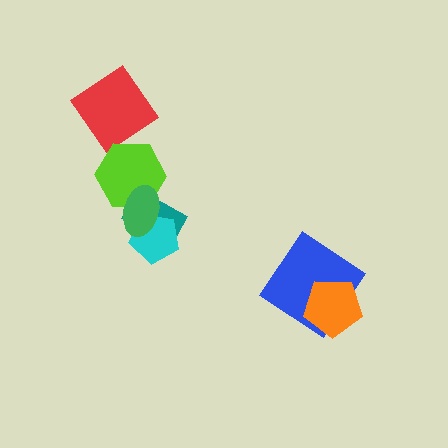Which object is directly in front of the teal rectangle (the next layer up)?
The cyan pentagon is directly in front of the teal rectangle.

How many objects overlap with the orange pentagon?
1 object overlaps with the orange pentagon.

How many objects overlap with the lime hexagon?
2 objects overlap with the lime hexagon.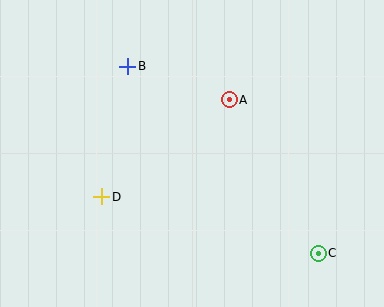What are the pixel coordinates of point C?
Point C is at (318, 253).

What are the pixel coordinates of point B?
Point B is at (128, 66).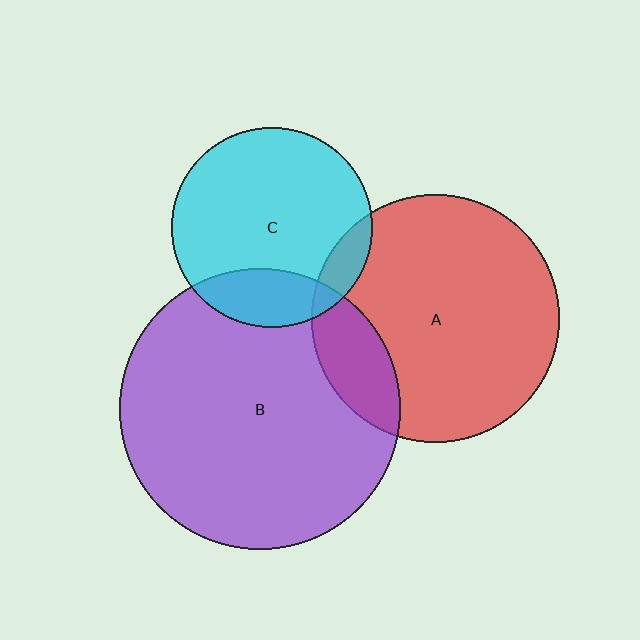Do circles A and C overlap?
Yes.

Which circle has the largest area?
Circle B (purple).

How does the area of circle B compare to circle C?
Approximately 2.0 times.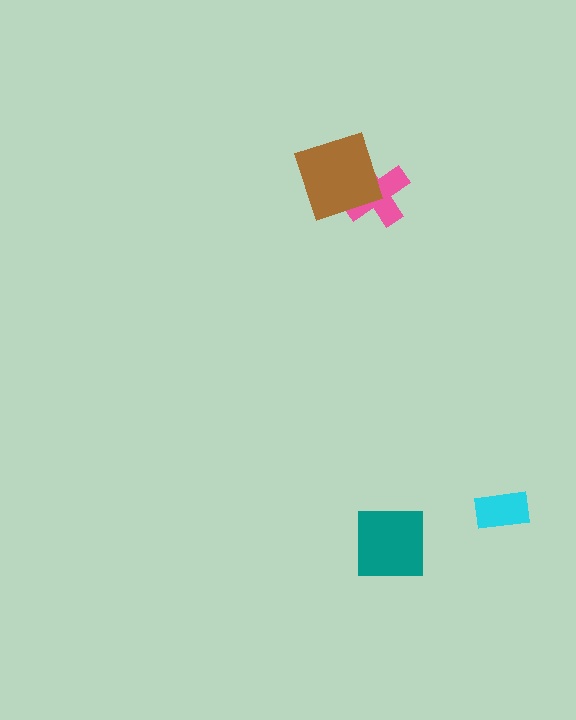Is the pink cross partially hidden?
Yes, it is partially covered by another shape.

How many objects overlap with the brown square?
1 object overlaps with the brown square.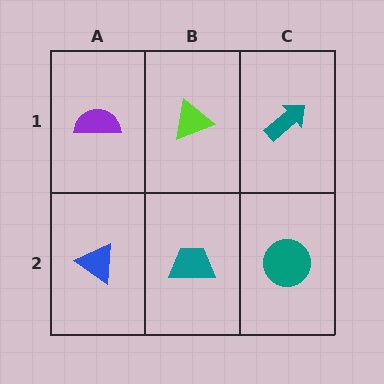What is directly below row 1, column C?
A teal circle.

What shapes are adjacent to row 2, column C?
A teal arrow (row 1, column C), a teal trapezoid (row 2, column B).